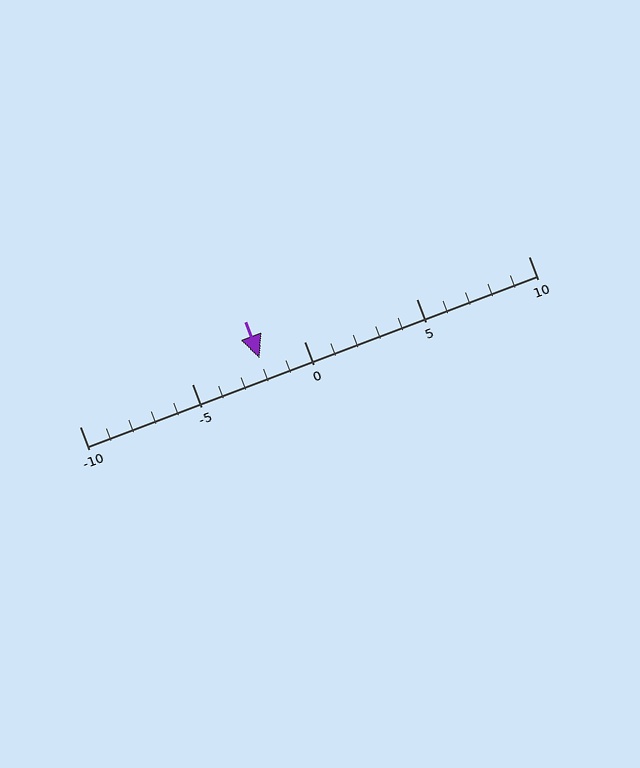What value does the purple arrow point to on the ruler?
The purple arrow points to approximately -2.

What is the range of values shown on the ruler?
The ruler shows values from -10 to 10.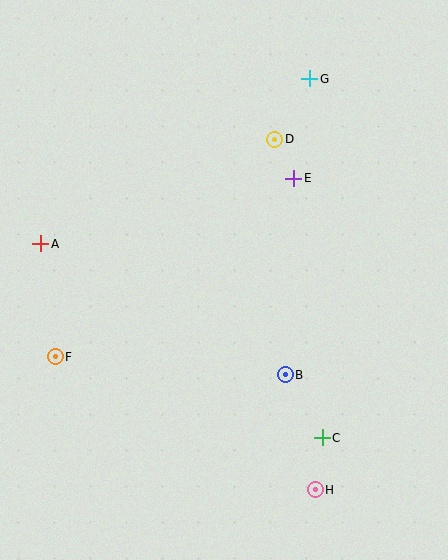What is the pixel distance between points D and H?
The distance between D and H is 353 pixels.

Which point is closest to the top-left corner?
Point A is closest to the top-left corner.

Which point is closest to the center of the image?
Point B at (285, 375) is closest to the center.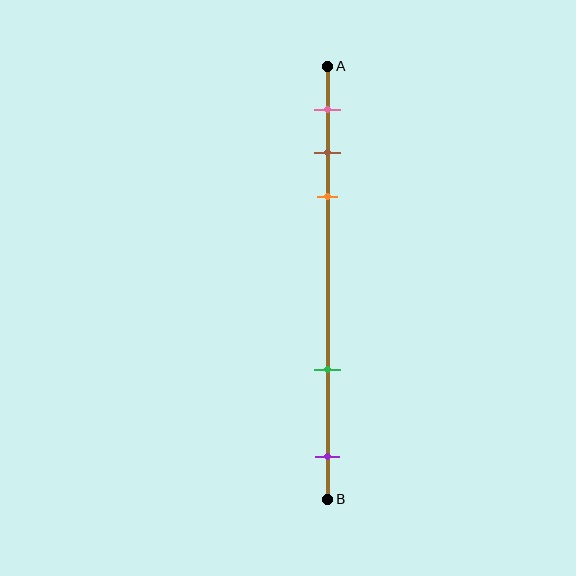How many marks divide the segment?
There are 5 marks dividing the segment.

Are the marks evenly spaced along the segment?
No, the marks are not evenly spaced.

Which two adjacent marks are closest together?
The brown and orange marks are the closest adjacent pair.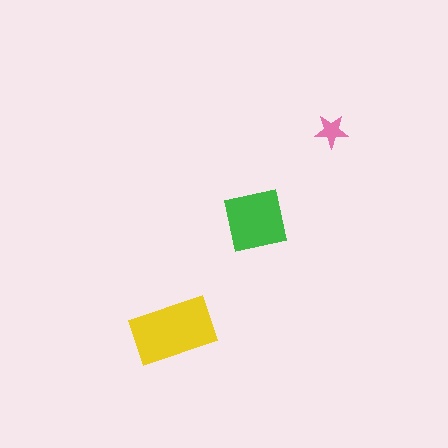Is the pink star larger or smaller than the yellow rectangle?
Smaller.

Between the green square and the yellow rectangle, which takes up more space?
The yellow rectangle.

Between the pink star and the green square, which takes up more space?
The green square.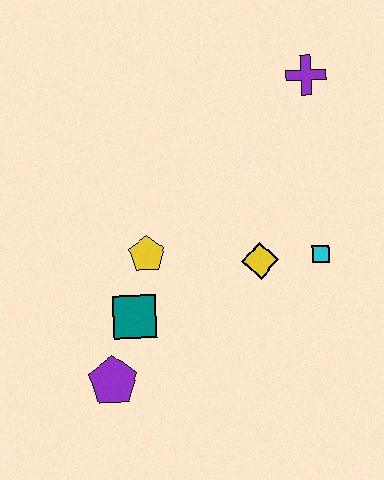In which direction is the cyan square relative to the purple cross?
The cyan square is below the purple cross.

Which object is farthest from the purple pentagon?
The purple cross is farthest from the purple pentagon.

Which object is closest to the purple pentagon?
The teal square is closest to the purple pentagon.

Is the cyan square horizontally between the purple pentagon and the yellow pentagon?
No